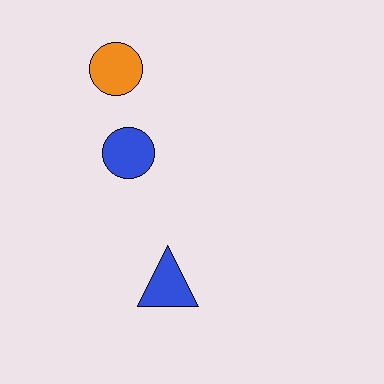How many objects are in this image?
There are 3 objects.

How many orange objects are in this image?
There is 1 orange object.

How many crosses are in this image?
There are no crosses.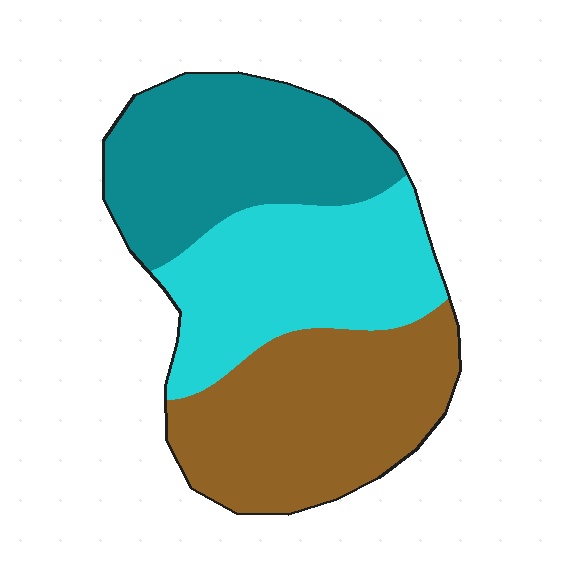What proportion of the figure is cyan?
Cyan takes up about one third (1/3) of the figure.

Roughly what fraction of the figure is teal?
Teal covers roughly 35% of the figure.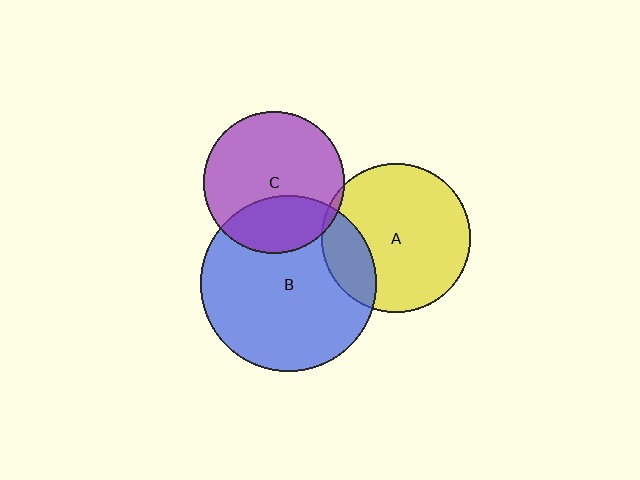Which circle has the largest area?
Circle B (blue).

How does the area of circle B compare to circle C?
Approximately 1.5 times.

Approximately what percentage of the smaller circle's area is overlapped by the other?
Approximately 20%.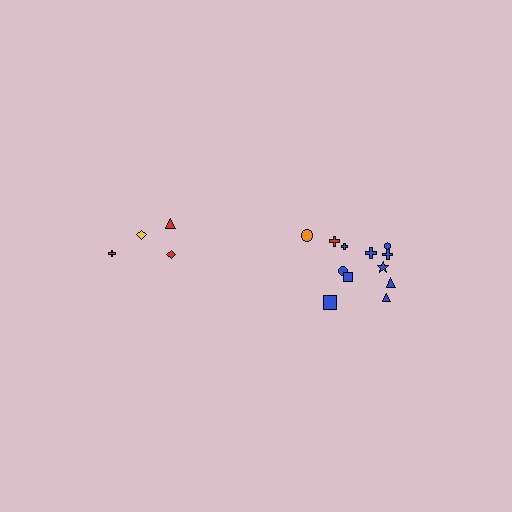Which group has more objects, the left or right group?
The right group.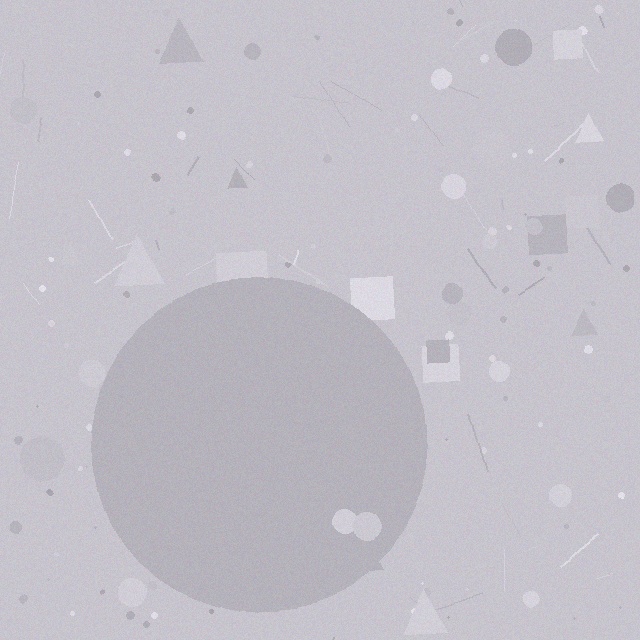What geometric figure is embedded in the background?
A circle is embedded in the background.